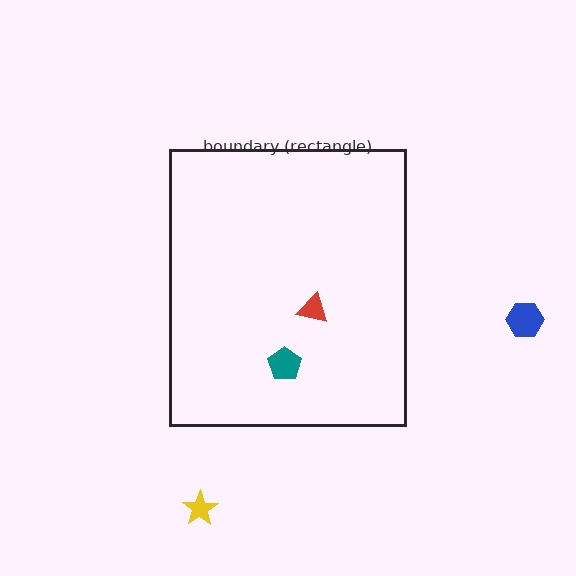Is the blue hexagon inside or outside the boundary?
Outside.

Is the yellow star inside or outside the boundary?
Outside.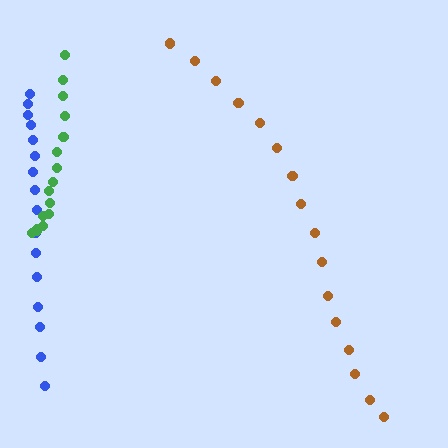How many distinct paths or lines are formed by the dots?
There are 3 distinct paths.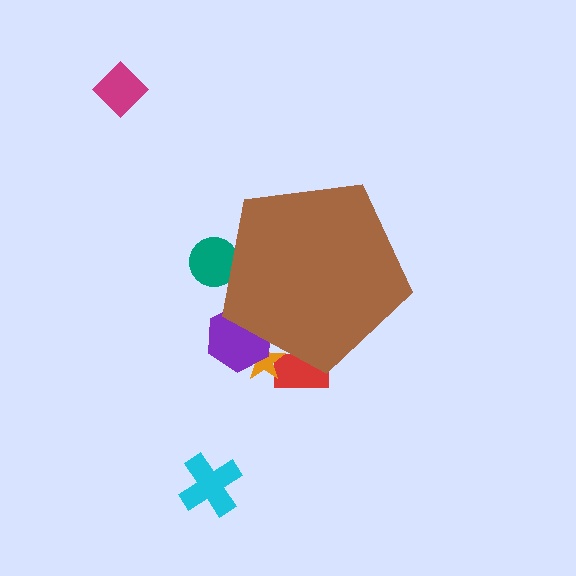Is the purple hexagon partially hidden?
Yes, the purple hexagon is partially hidden behind the brown pentagon.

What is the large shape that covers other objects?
A brown pentagon.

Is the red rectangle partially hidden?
Yes, the red rectangle is partially hidden behind the brown pentagon.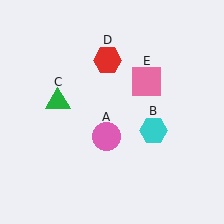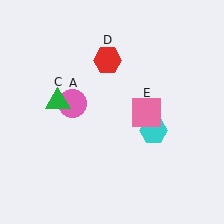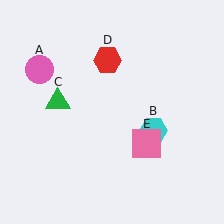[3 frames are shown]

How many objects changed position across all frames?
2 objects changed position: pink circle (object A), pink square (object E).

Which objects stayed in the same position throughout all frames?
Cyan hexagon (object B) and green triangle (object C) and red hexagon (object D) remained stationary.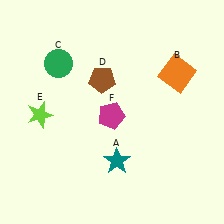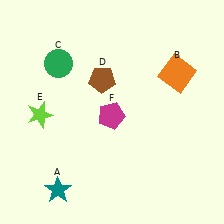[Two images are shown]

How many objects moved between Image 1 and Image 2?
1 object moved between the two images.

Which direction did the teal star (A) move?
The teal star (A) moved left.